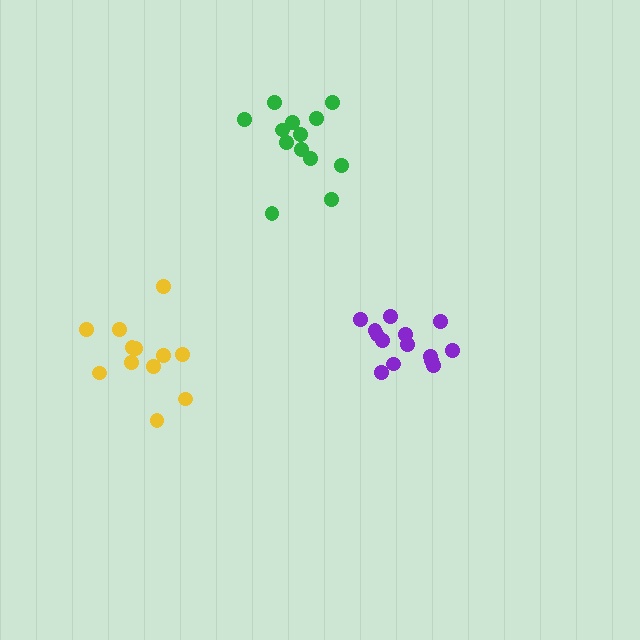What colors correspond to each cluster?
The clusters are colored: purple, yellow, green.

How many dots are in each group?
Group 1: 14 dots, Group 2: 12 dots, Group 3: 13 dots (39 total).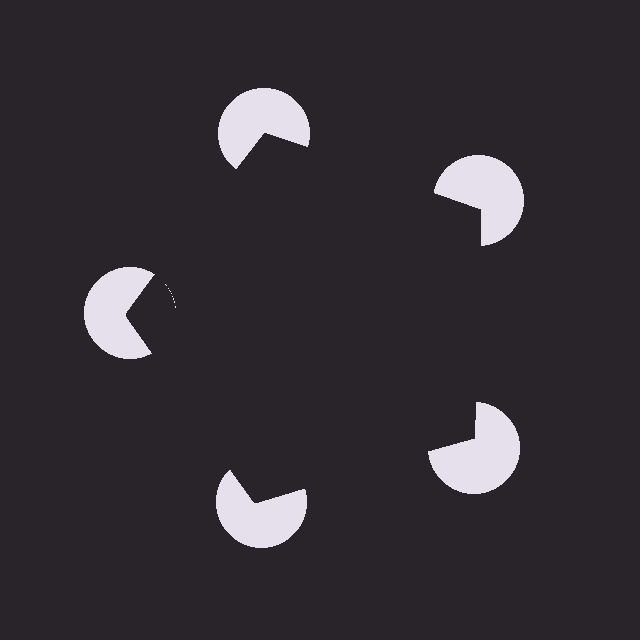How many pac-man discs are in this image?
There are 5 — one at each vertex of the illusory pentagon.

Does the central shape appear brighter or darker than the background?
It typically appears slightly darker than the background, even though no actual brightness change is drawn.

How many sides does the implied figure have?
5 sides.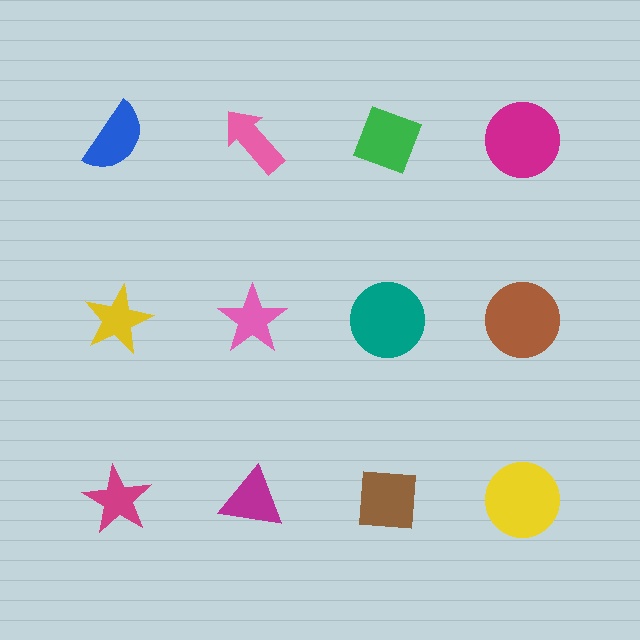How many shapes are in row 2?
4 shapes.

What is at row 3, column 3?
A brown square.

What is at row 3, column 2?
A magenta triangle.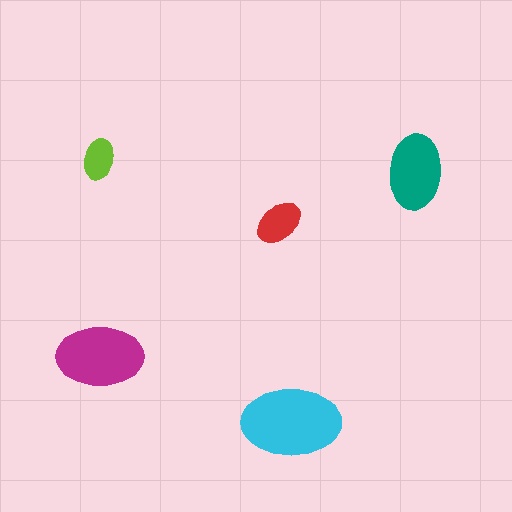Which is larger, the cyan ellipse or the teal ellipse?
The cyan one.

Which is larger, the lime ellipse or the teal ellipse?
The teal one.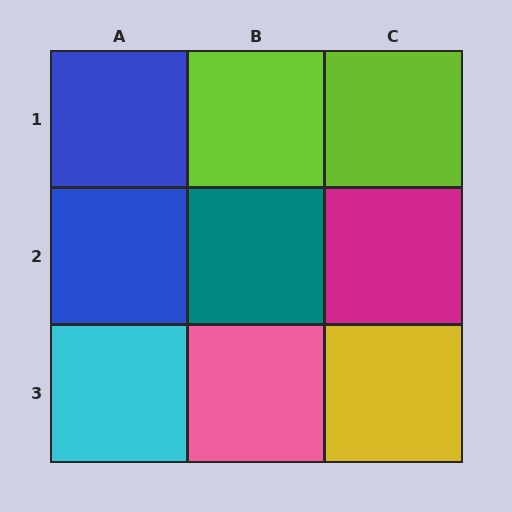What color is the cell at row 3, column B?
Pink.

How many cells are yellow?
1 cell is yellow.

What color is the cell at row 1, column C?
Lime.